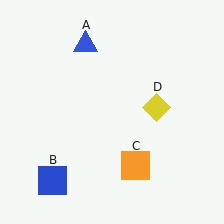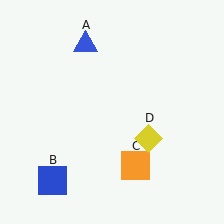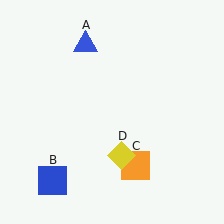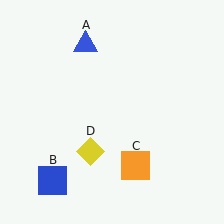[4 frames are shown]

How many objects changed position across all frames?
1 object changed position: yellow diamond (object D).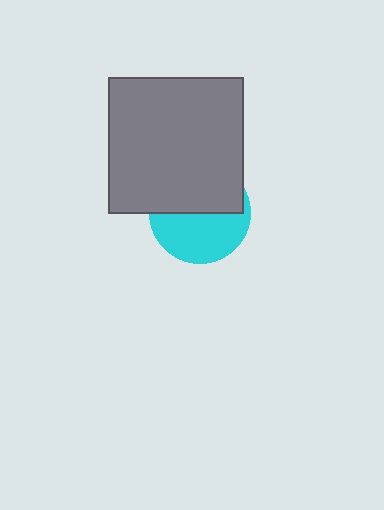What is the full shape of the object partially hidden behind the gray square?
The partially hidden object is a cyan circle.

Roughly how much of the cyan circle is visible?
About half of it is visible (roughly 51%).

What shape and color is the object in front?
The object in front is a gray square.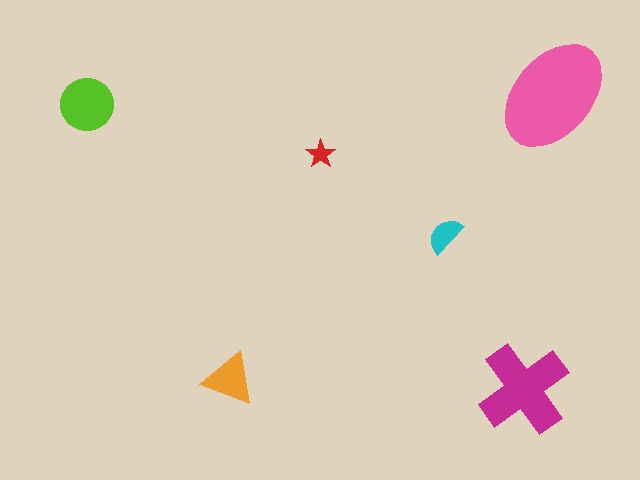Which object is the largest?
The pink ellipse.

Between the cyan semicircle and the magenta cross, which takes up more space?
The magenta cross.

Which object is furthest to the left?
The lime circle is leftmost.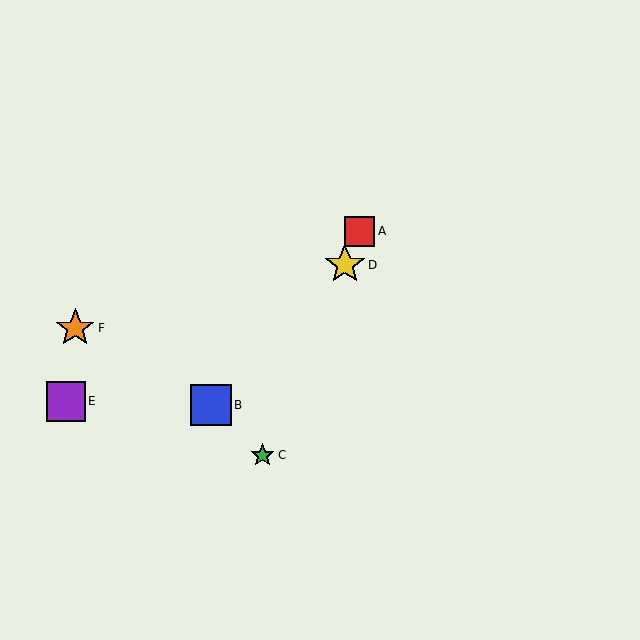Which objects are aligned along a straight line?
Objects A, C, D are aligned along a straight line.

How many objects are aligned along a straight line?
3 objects (A, C, D) are aligned along a straight line.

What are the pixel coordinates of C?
Object C is at (263, 455).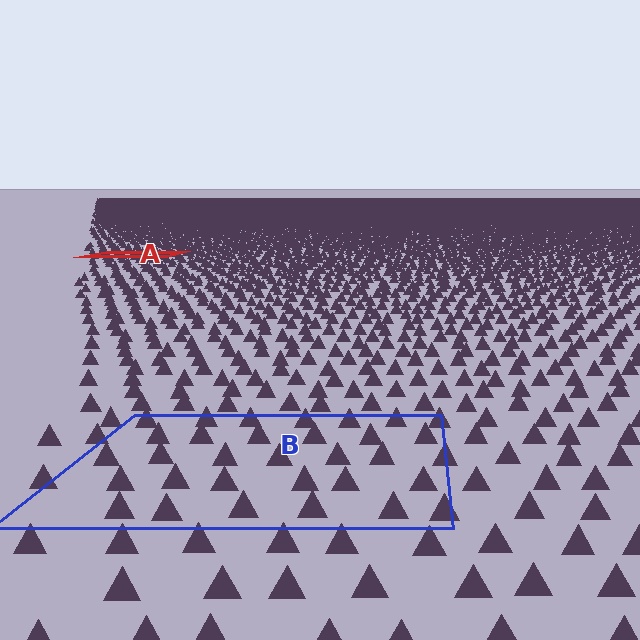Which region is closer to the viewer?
Region B is closer. The texture elements there are larger and more spread out.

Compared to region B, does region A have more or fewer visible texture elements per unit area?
Region A has more texture elements per unit area — they are packed more densely because it is farther away.